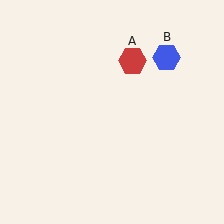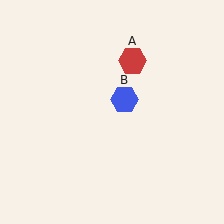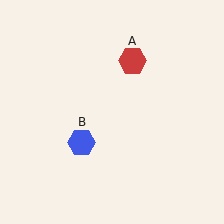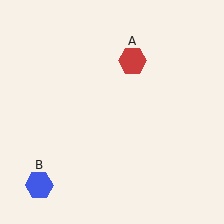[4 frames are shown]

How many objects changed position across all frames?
1 object changed position: blue hexagon (object B).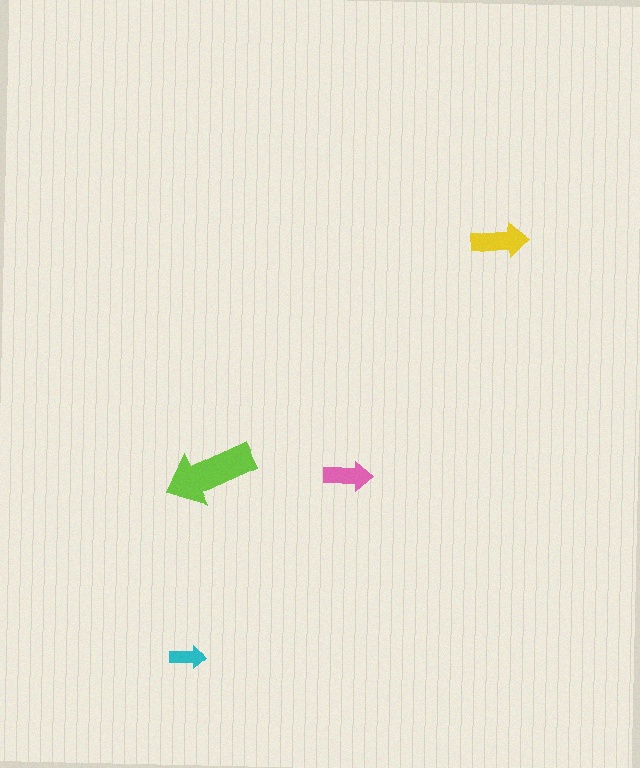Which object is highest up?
The yellow arrow is topmost.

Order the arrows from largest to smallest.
the lime one, the yellow one, the pink one, the cyan one.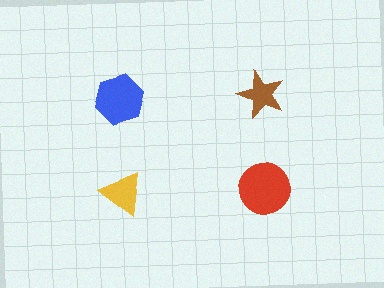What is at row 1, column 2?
A brown star.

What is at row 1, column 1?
A blue hexagon.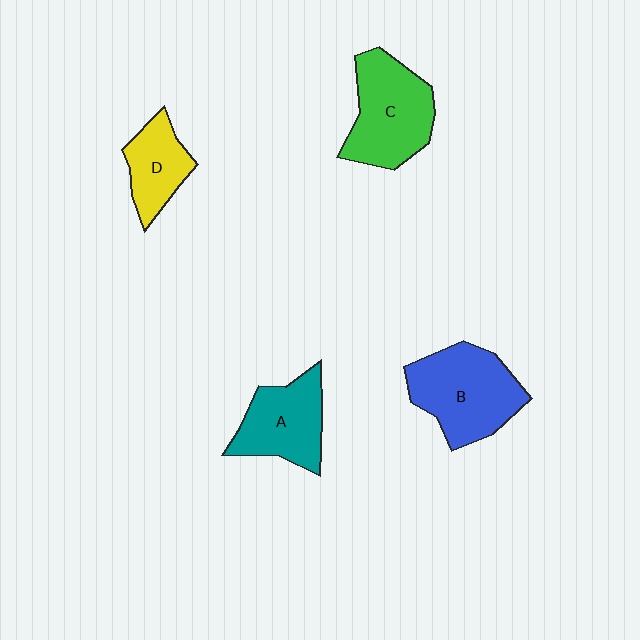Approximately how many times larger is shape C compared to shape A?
Approximately 1.2 times.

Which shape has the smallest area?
Shape D (yellow).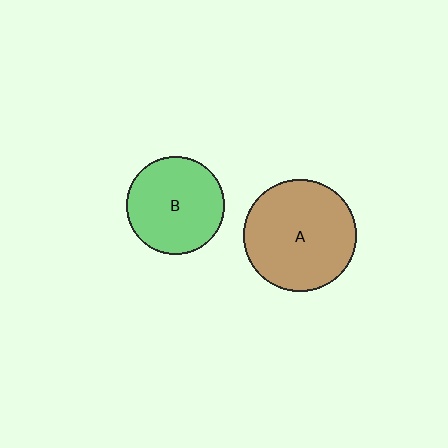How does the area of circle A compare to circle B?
Approximately 1.3 times.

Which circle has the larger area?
Circle A (brown).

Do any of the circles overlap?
No, none of the circles overlap.